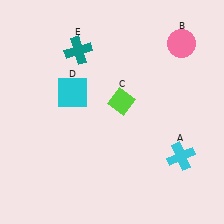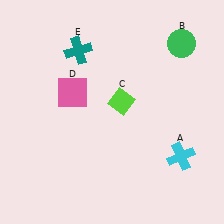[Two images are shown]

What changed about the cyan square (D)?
In Image 1, D is cyan. In Image 2, it changed to pink.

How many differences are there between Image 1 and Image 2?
There are 2 differences between the two images.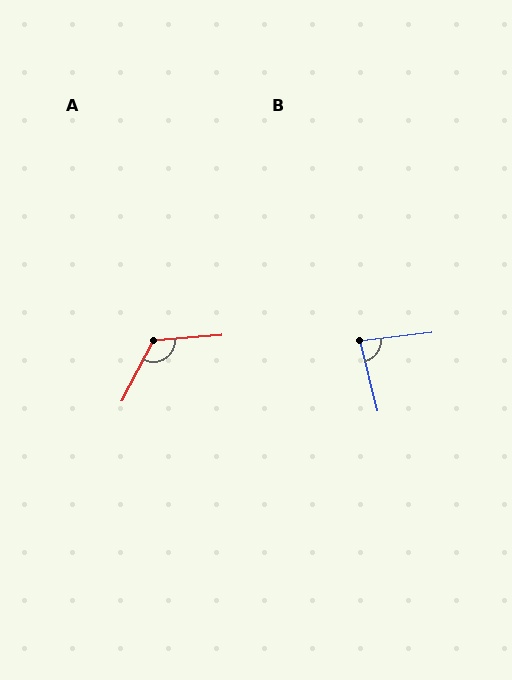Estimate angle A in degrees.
Approximately 122 degrees.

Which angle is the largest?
A, at approximately 122 degrees.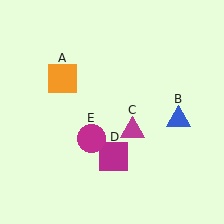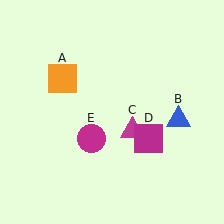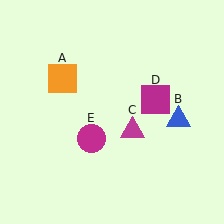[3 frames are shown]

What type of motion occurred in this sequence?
The magenta square (object D) rotated counterclockwise around the center of the scene.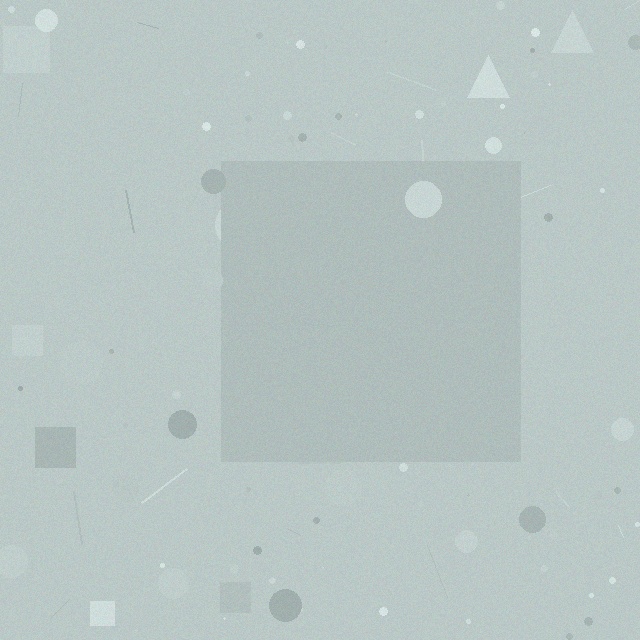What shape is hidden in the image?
A square is hidden in the image.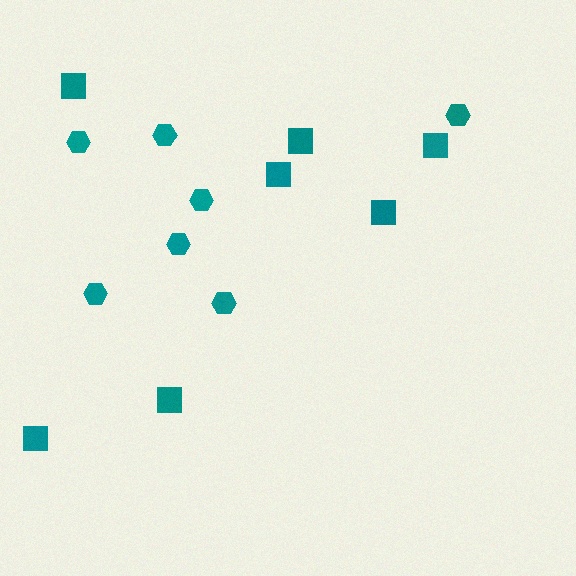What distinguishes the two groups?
There are 2 groups: one group of squares (7) and one group of hexagons (7).